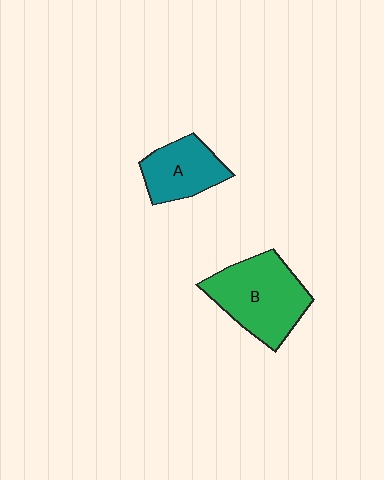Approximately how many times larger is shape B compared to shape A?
Approximately 1.6 times.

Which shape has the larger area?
Shape B (green).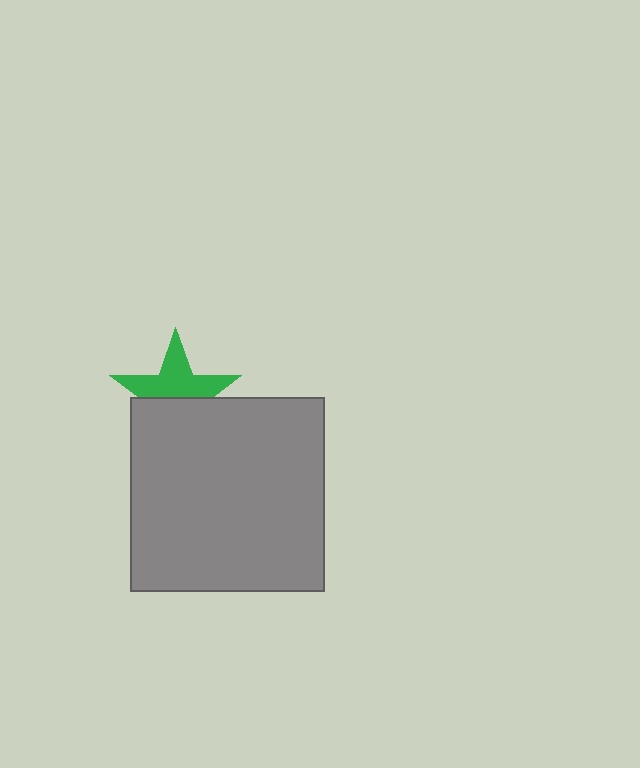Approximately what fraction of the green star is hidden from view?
Roughly 45% of the green star is hidden behind the gray square.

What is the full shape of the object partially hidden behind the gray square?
The partially hidden object is a green star.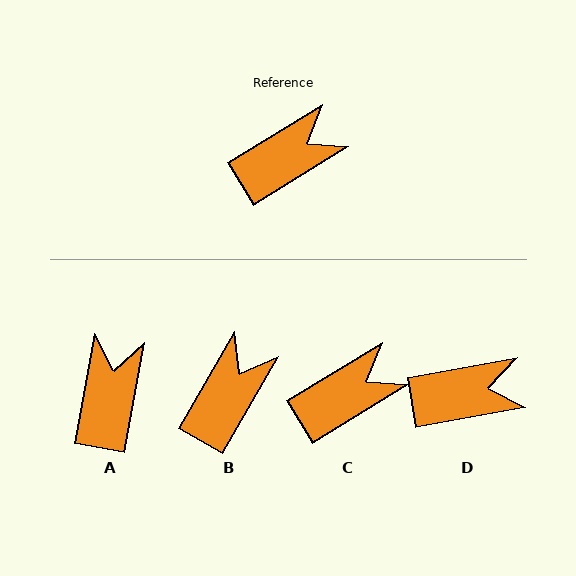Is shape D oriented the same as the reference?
No, it is off by about 21 degrees.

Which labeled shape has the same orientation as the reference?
C.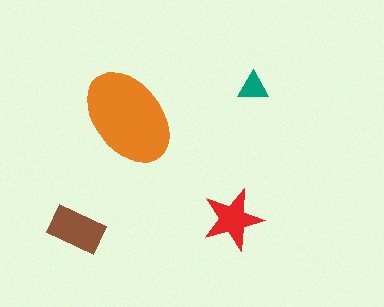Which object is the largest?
The orange ellipse.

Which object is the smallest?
The teal triangle.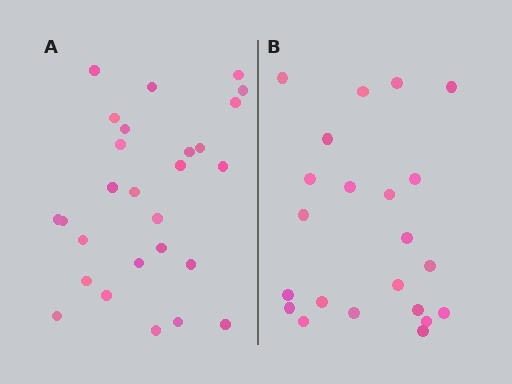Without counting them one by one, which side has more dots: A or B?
Region A (the left region) has more dots.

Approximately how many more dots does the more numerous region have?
Region A has about 5 more dots than region B.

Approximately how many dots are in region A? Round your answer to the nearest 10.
About 30 dots. (The exact count is 27, which rounds to 30.)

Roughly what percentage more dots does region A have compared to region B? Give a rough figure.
About 25% more.